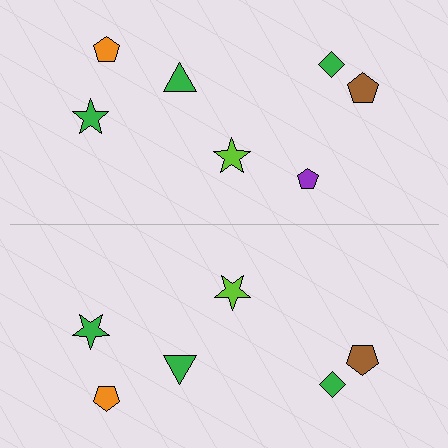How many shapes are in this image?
There are 13 shapes in this image.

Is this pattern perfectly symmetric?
No, the pattern is not perfectly symmetric. A purple pentagon is missing from the bottom side.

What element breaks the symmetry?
A purple pentagon is missing from the bottom side.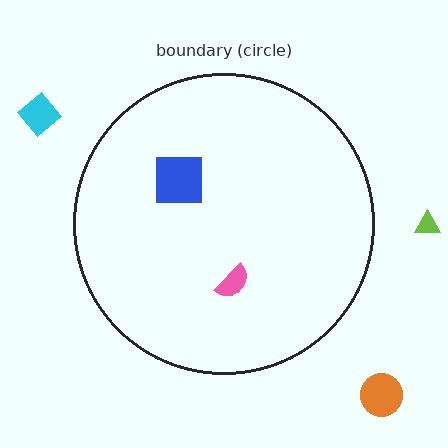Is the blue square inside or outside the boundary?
Inside.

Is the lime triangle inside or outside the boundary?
Outside.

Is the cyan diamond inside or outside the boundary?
Outside.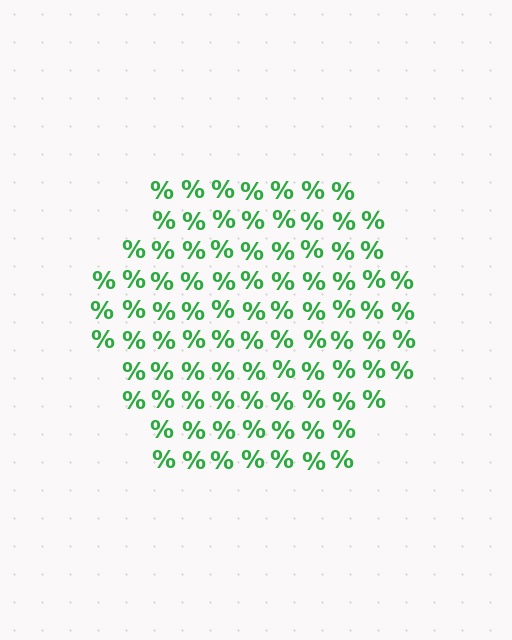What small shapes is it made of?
It is made of small percent signs.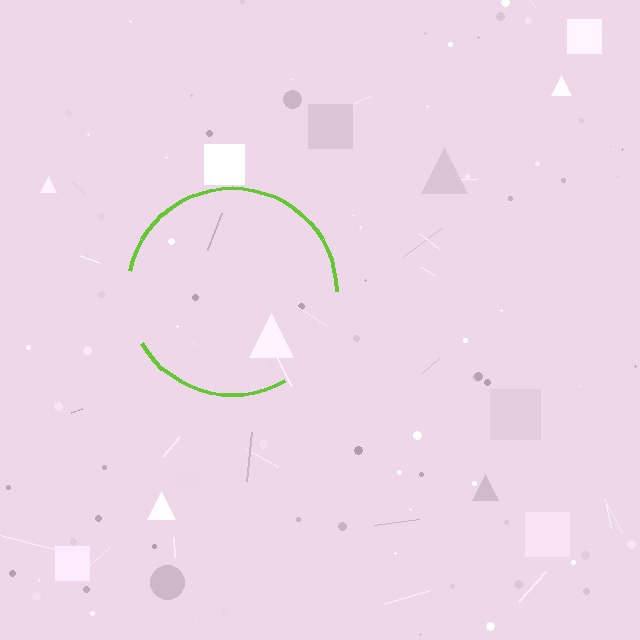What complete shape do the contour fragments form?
The contour fragments form a circle.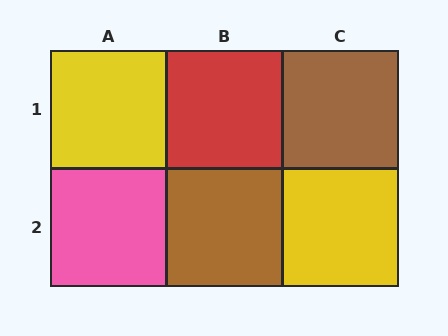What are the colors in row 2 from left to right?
Pink, brown, yellow.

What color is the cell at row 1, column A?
Yellow.